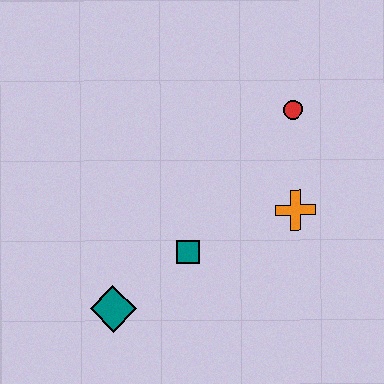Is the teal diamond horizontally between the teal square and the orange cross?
No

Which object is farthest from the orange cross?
The teal diamond is farthest from the orange cross.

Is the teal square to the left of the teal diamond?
No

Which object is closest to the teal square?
The teal diamond is closest to the teal square.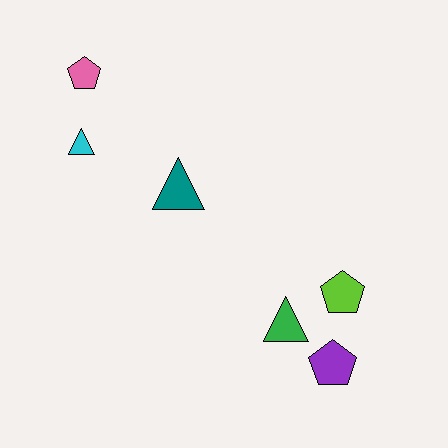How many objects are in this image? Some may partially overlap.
There are 6 objects.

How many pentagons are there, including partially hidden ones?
There are 3 pentagons.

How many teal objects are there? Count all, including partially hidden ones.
There is 1 teal object.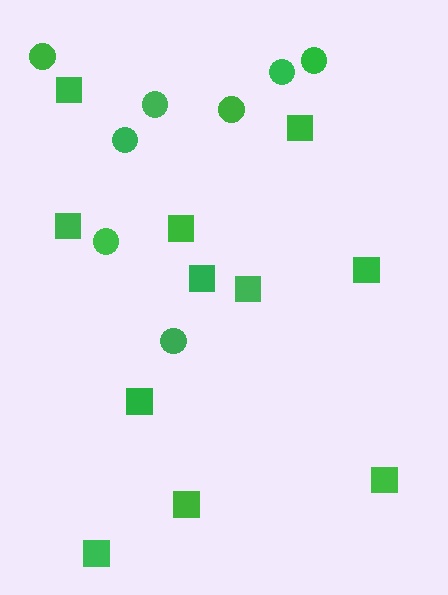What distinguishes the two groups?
There are 2 groups: one group of squares (11) and one group of circles (8).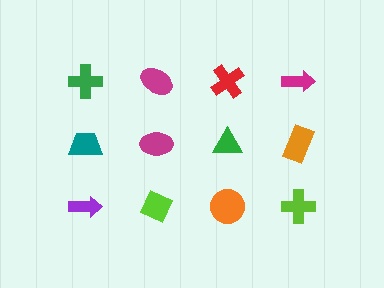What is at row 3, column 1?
A purple arrow.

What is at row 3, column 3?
An orange circle.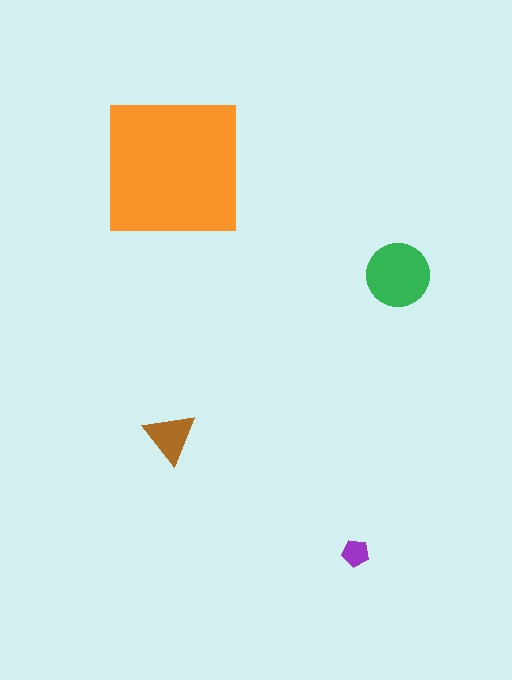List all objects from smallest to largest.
The purple pentagon, the brown triangle, the green circle, the orange square.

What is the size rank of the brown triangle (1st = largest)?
3rd.